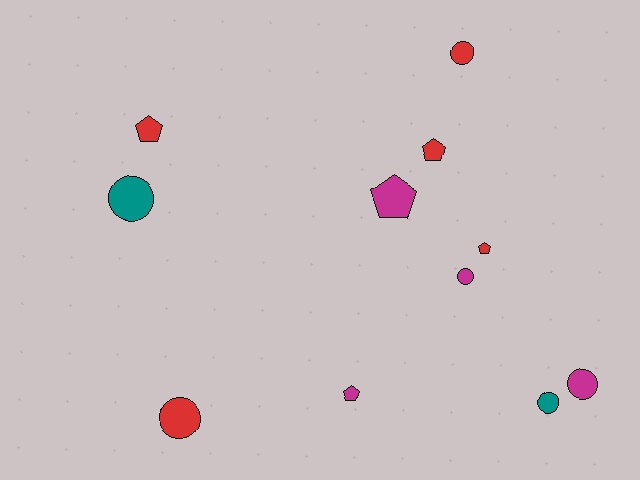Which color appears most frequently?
Red, with 5 objects.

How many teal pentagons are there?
There are no teal pentagons.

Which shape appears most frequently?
Circle, with 6 objects.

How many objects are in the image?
There are 11 objects.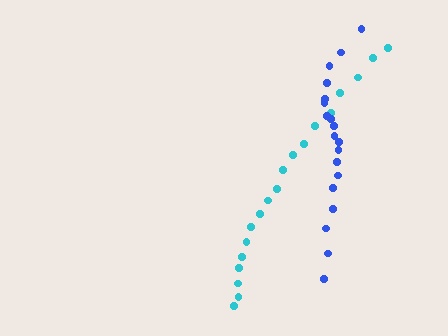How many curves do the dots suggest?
There are 2 distinct paths.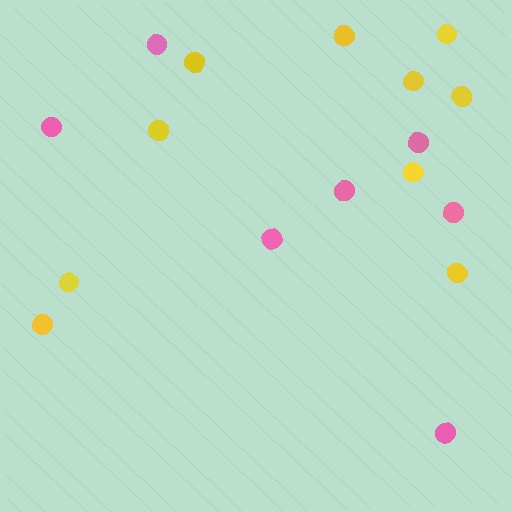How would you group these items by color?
There are 2 groups: one group of pink circles (7) and one group of yellow circles (10).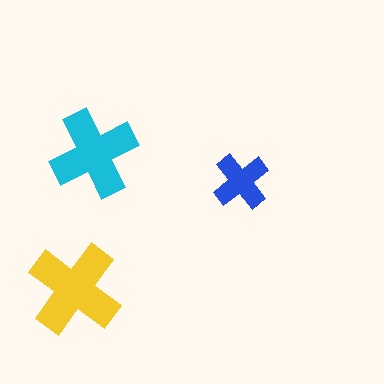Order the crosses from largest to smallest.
the yellow one, the cyan one, the blue one.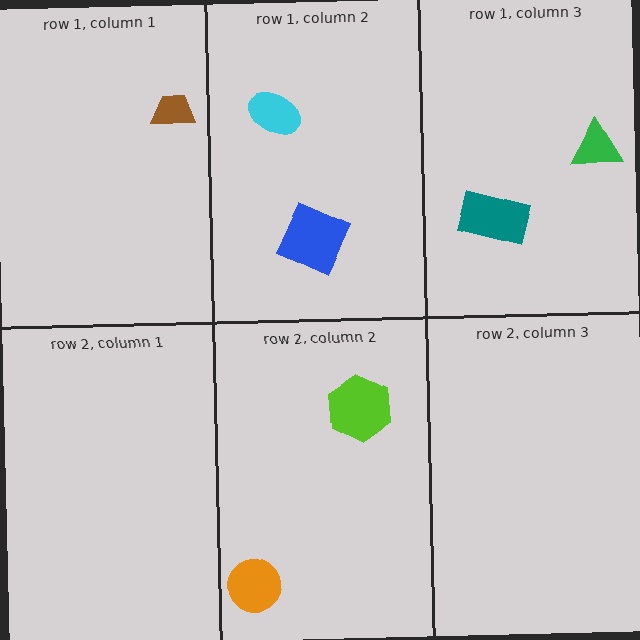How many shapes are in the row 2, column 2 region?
2.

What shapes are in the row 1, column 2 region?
The cyan ellipse, the blue square.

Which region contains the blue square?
The row 1, column 2 region.